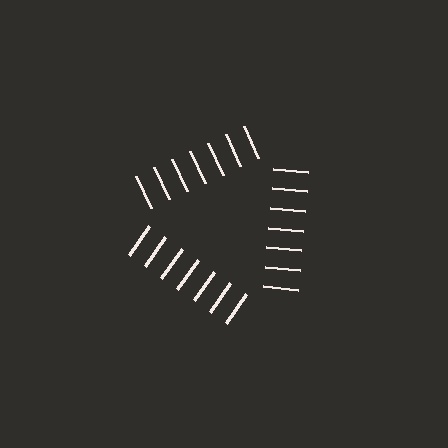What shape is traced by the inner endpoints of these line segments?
An illusory triangle — the line segments terminate on its edges but no continuous stroke is drawn.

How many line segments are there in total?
21 — 7 along each of the 3 edges.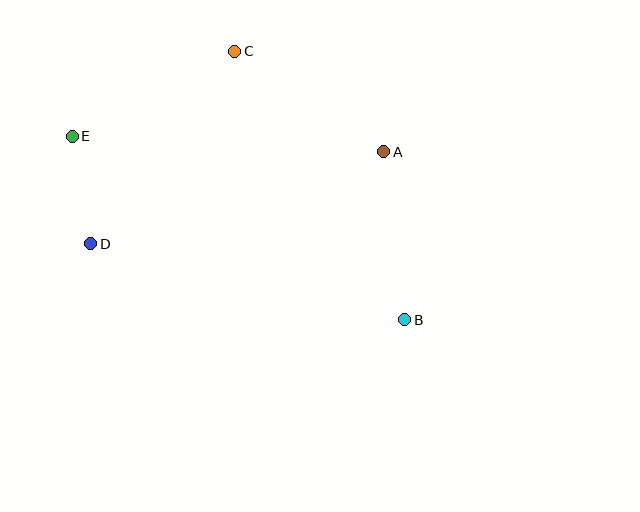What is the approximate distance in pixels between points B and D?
The distance between B and D is approximately 323 pixels.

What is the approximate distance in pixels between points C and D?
The distance between C and D is approximately 241 pixels.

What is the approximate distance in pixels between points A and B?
The distance between A and B is approximately 170 pixels.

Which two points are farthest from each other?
Points B and E are farthest from each other.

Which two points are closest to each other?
Points D and E are closest to each other.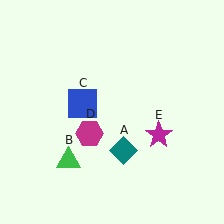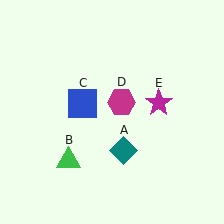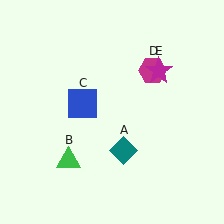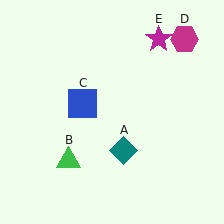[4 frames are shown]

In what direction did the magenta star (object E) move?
The magenta star (object E) moved up.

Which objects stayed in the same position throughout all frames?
Teal diamond (object A) and green triangle (object B) and blue square (object C) remained stationary.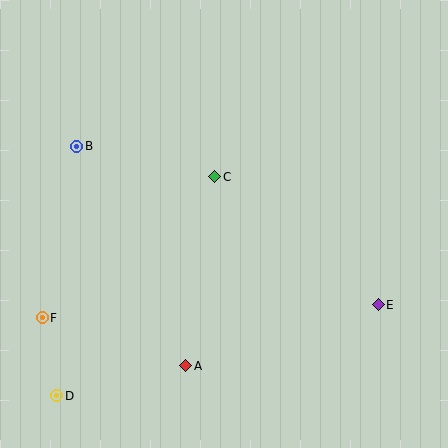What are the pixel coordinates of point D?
Point D is at (57, 396).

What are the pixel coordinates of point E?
Point E is at (378, 305).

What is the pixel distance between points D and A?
The distance between D and A is 133 pixels.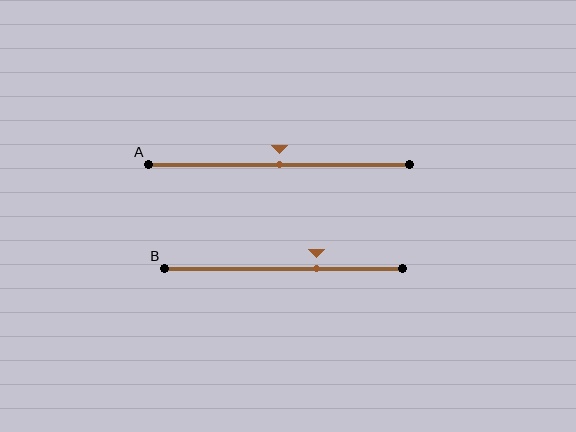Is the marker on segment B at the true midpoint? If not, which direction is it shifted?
No, the marker on segment B is shifted to the right by about 14% of the segment length.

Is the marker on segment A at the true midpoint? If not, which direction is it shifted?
Yes, the marker on segment A is at the true midpoint.